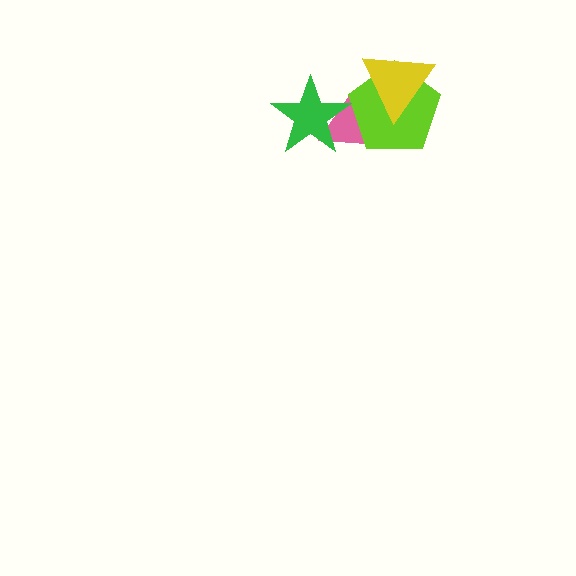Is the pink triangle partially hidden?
Yes, it is partially covered by another shape.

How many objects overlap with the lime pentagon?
2 objects overlap with the lime pentagon.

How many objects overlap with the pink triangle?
2 objects overlap with the pink triangle.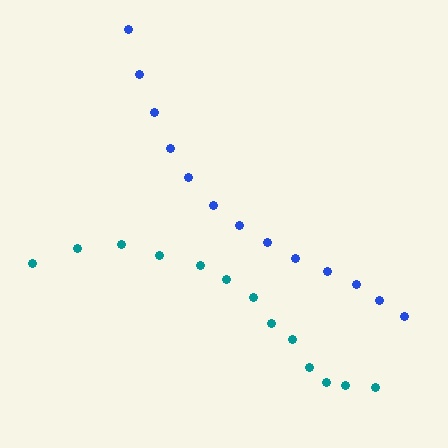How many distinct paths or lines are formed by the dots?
There are 2 distinct paths.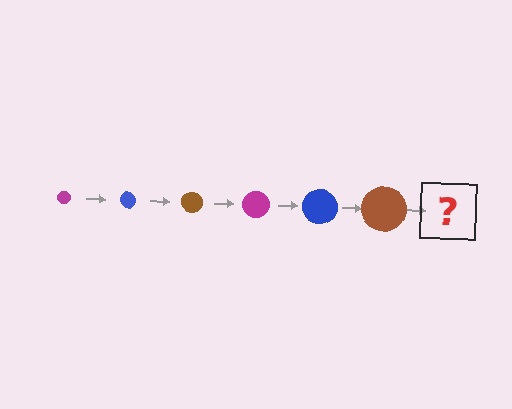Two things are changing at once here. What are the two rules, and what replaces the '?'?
The two rules are that the circle grows larger each step and the color cycles through magenta, blue, and brown. The '?' should be a magenta circle, larger than the previous one.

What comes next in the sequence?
The next element should be a magenta circle, larger than the previous one.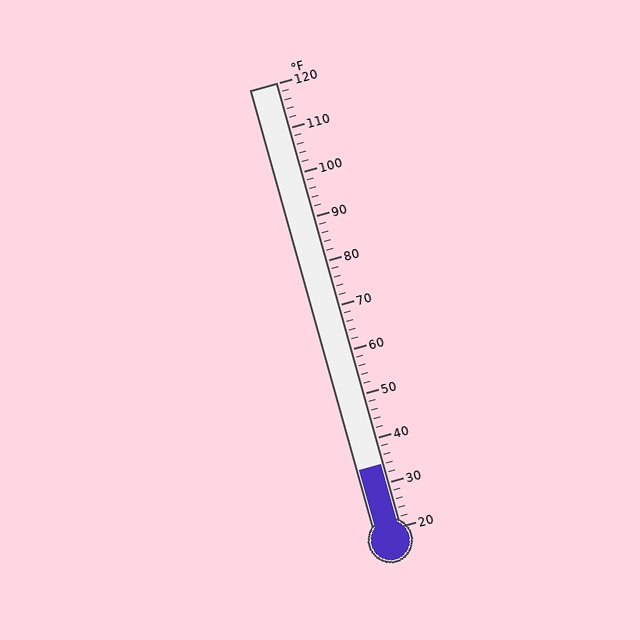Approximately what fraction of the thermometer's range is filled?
The thermometer is filled to approximately 15% of its range.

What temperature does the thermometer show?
The thermometer shows approximately 34°F.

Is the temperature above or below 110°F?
The temperature is below 110°F.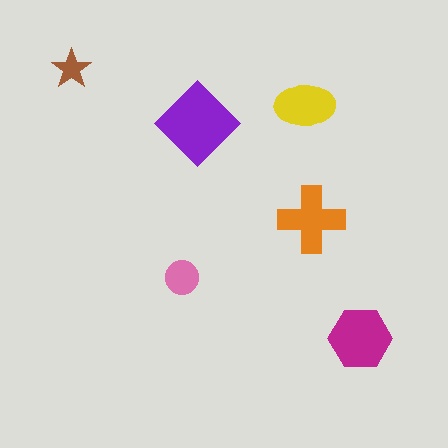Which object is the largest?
The purple diamond.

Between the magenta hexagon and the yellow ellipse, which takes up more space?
The magenta hexagon.